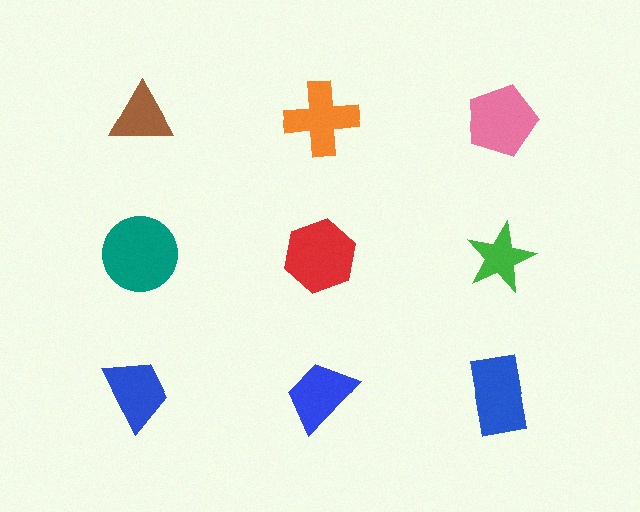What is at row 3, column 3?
A blue rectangle.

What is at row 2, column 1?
A teal circle.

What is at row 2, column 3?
A green star.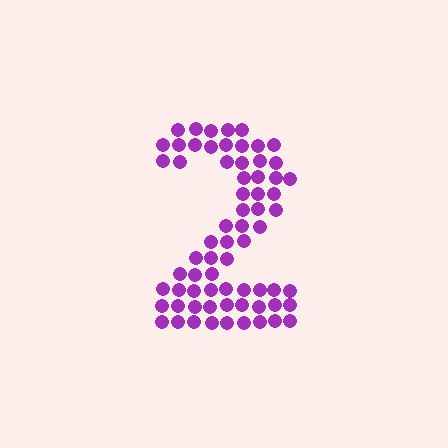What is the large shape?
The large shape is the digit 2.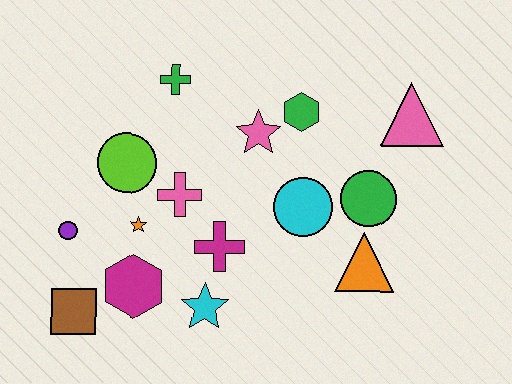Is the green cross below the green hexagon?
No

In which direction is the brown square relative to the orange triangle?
The brown square is to the left of the orange triangle.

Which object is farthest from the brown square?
The pink triangle is farthest from the brown square.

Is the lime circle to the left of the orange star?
Yes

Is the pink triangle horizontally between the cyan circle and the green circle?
No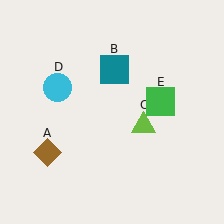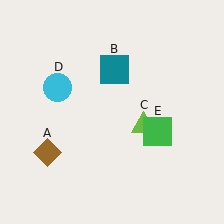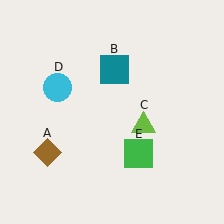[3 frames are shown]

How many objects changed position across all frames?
1 object changed position: green square (object E).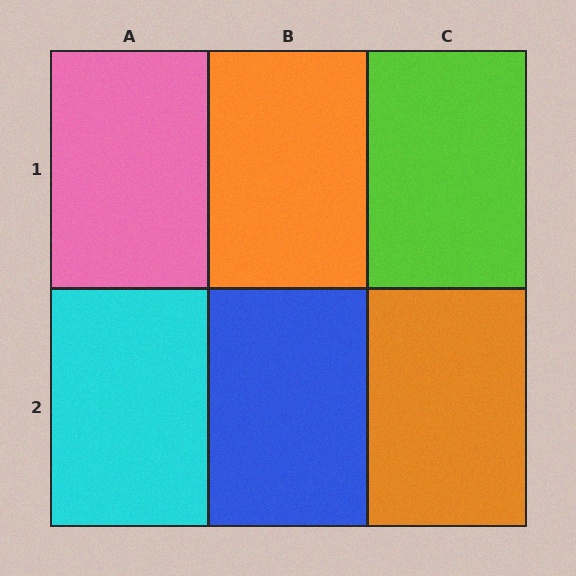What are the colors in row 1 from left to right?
Pink, orange, lime.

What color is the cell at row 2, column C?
Orange.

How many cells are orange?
2 cells are orange.